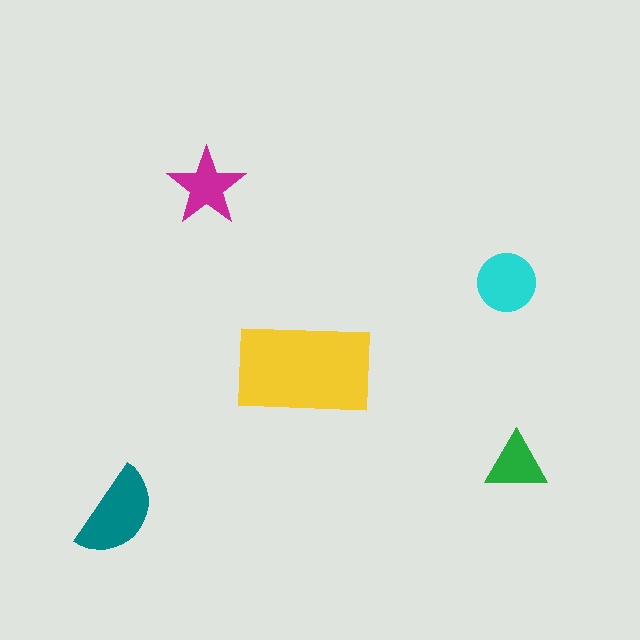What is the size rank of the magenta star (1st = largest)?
4th.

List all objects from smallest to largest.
The green triangle, the magenta star, the cyan circle, the teal semicircle, the yellow rectangle.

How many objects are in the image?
There are 5 objects in the image.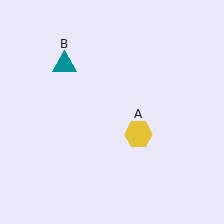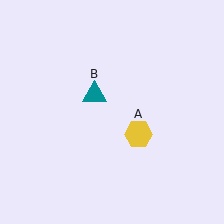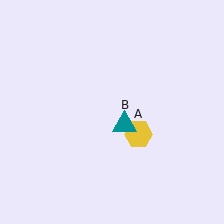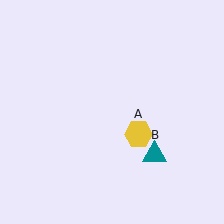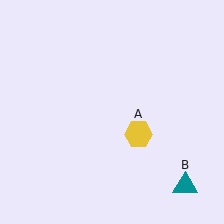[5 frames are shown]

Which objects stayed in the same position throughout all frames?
Yellow hexagon (object A) remained stationary.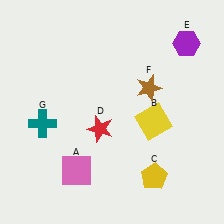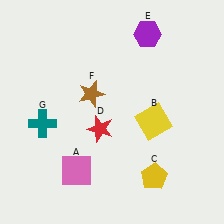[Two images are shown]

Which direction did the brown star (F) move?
The brown star (F) moved left.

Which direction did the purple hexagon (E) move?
The purple hexagon (E) moved left.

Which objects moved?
The objects that moved are: the purple hexagon (E), the brown star (F).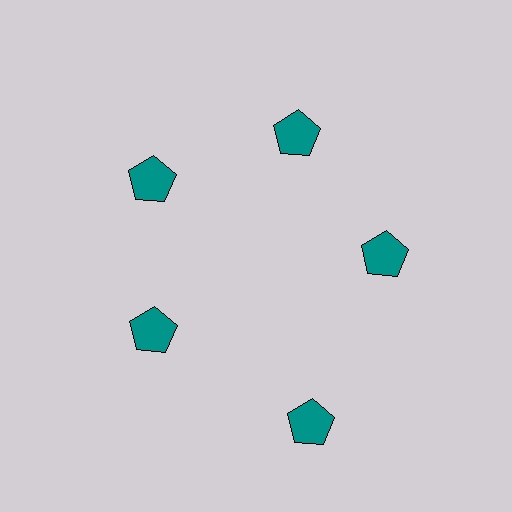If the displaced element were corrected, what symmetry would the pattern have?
It would have 5-fold rotational symmetry — the pattern would map onto itself every 72 degrees.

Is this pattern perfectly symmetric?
No. The 5 teal pentagons are arranged in a ring, but one element near the 5 o'clock position is pushed outward from the center, breaking the 5-fold rotational symmetry.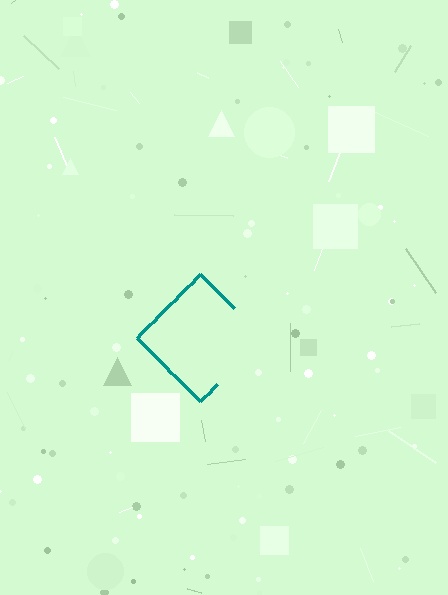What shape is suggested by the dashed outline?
The dashed outline suggests a diamond.